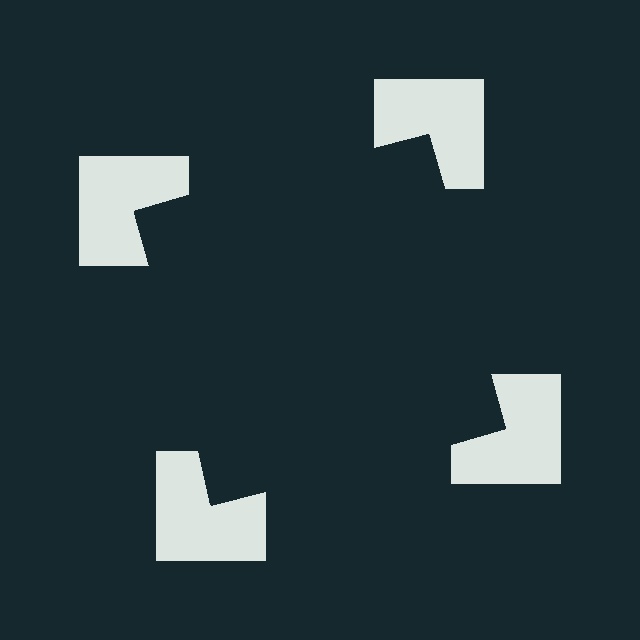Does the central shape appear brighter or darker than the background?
It typically appears slightly darker than the background, even though no actual brightness change is drawn.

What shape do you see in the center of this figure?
An illusory square — its edges are inferred from the aligned wedge cuts in the notched squares, not physically drawn.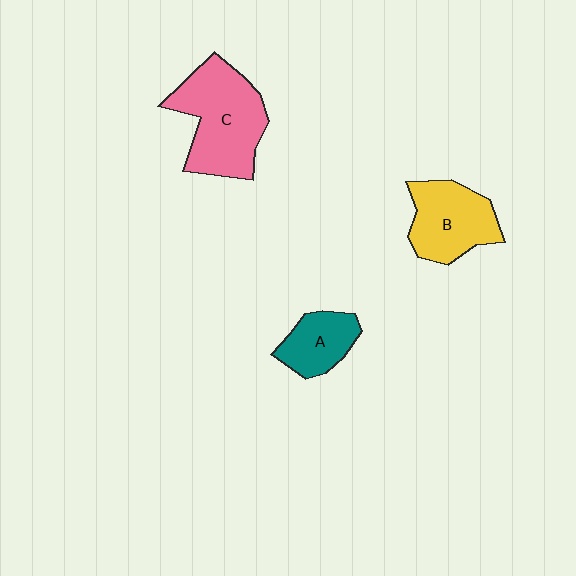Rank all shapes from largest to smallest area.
From largest to smallest: C (pink), B (yellow), A (teal).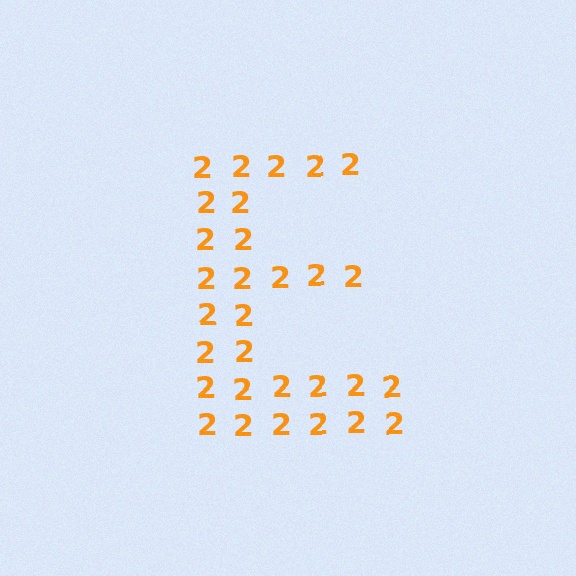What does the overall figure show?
The overall figure shows the letter E.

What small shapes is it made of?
It is made of small digit 2's.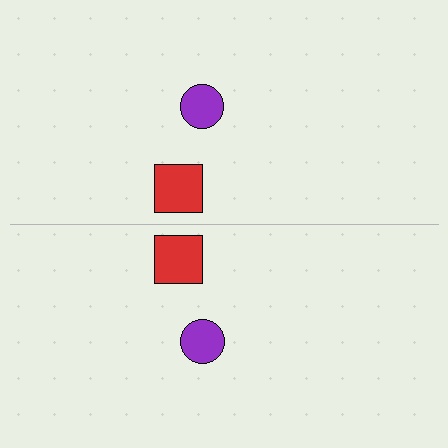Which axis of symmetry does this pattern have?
The pattern has a horizontal axis of symmetry running through the center of the image.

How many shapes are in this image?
There are 4 shapes in this image.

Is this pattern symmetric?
Yes, this pattern has bilateral (reflection) symmetry.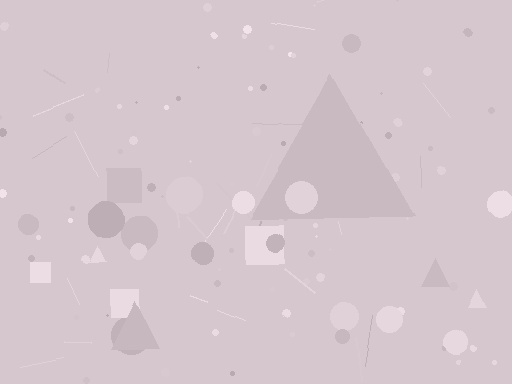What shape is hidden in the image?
A triangle is hidden in the image.